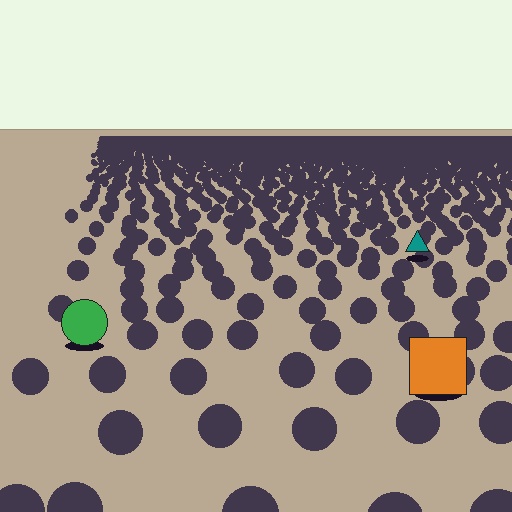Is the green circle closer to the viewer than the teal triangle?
Yes. The green circle is closer — you can tell from the texture gradient: the ground texture is coarser near it.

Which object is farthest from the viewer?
The teal triangle is farthest from the viewer. It appears smaller and the ground texture around it is denser.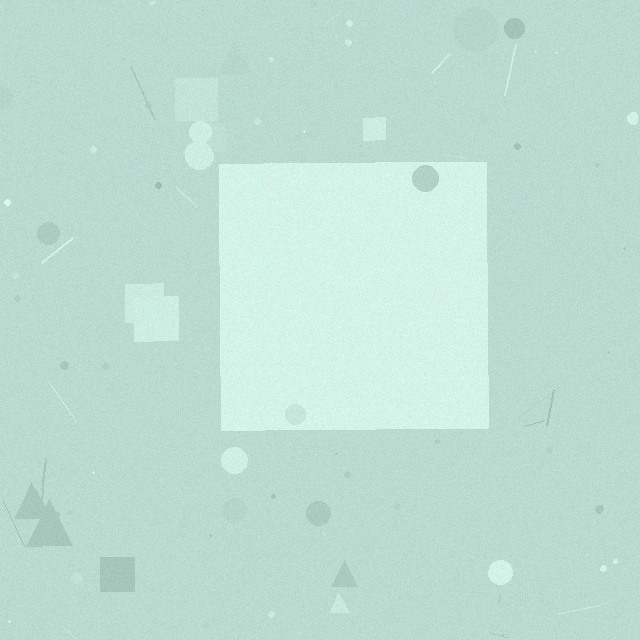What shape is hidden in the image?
A square is hidden in the image.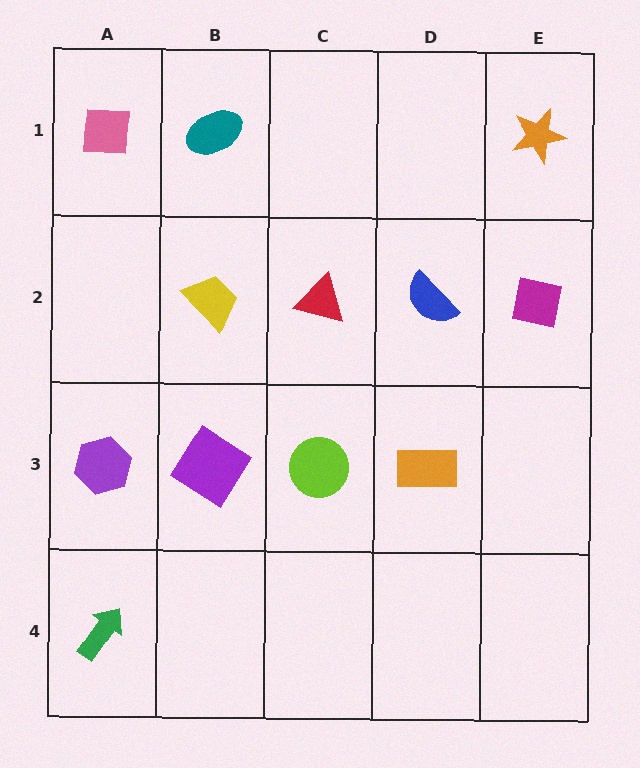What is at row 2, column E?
A magenta square.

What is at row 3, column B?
A purple diamond.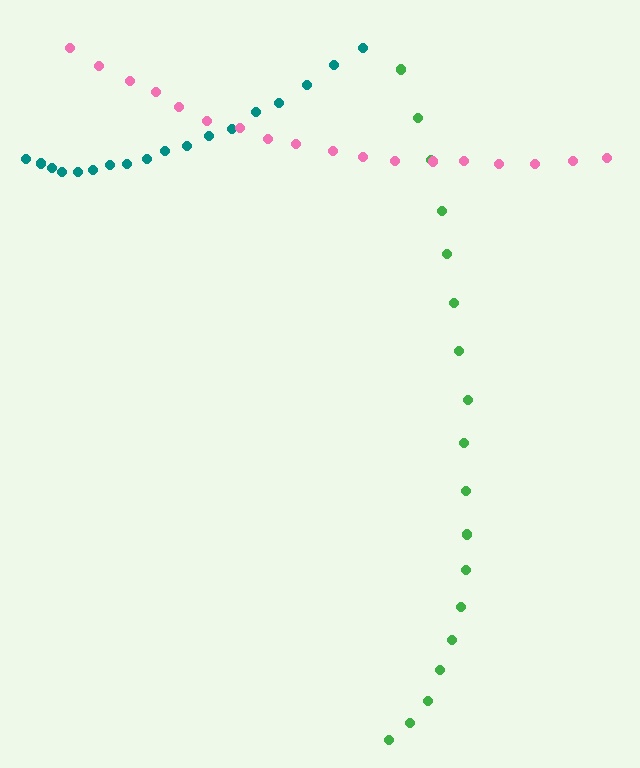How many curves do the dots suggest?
There are 3 distinct paths.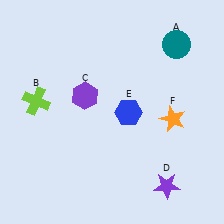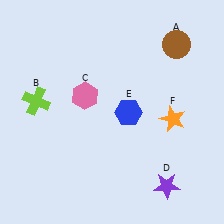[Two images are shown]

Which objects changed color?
A changed from teal to brown. C changed from purple to pink.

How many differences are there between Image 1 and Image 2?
There are 2 differences between the two images.